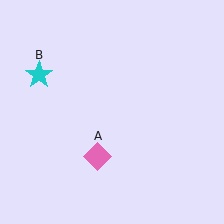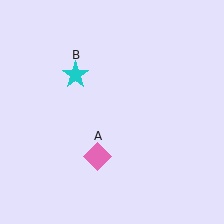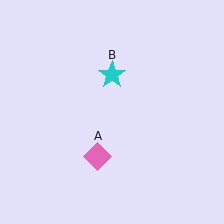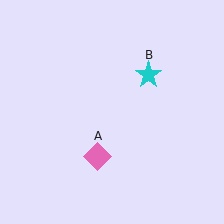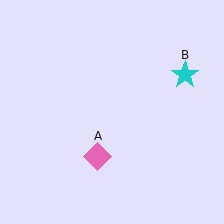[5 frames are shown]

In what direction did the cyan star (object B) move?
The cyan star (object B) moved right.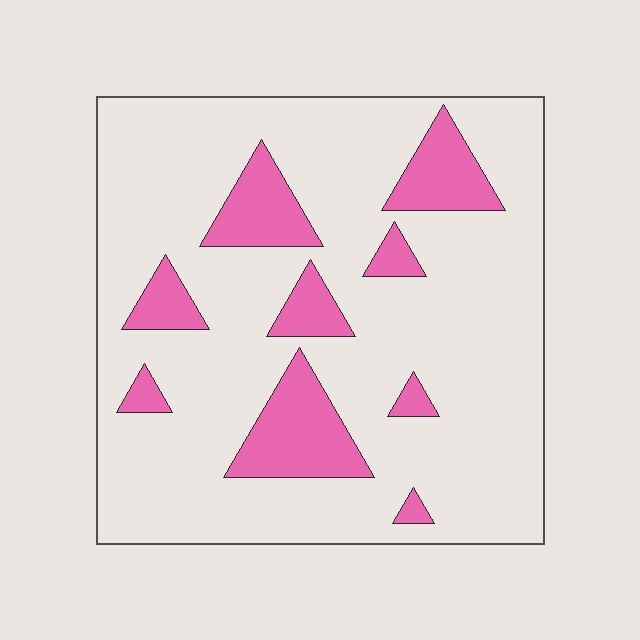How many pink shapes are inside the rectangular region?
9.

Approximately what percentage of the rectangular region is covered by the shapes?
Approximately 20%.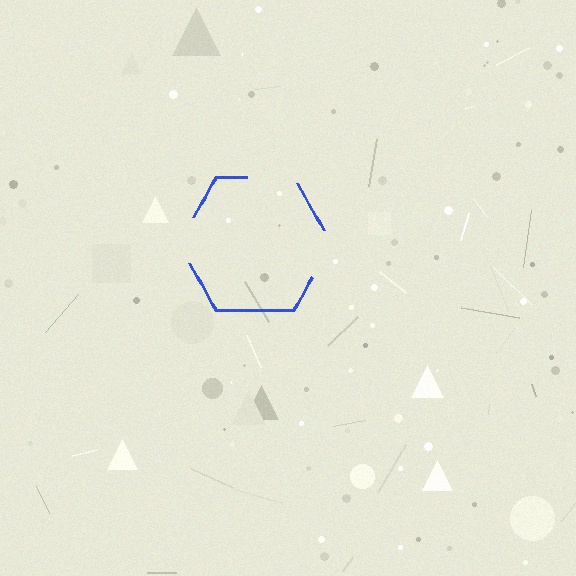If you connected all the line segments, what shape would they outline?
They would outline a hexagon.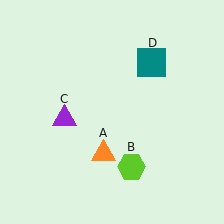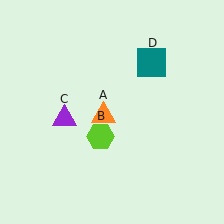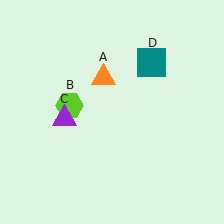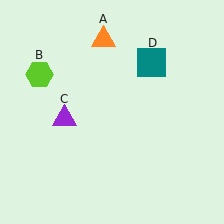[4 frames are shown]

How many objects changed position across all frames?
2 objects changed position: orange triangle (object A), lime hexagon (object B).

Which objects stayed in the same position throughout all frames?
Purple triangle (object C) and teal square (object D) remained stationary.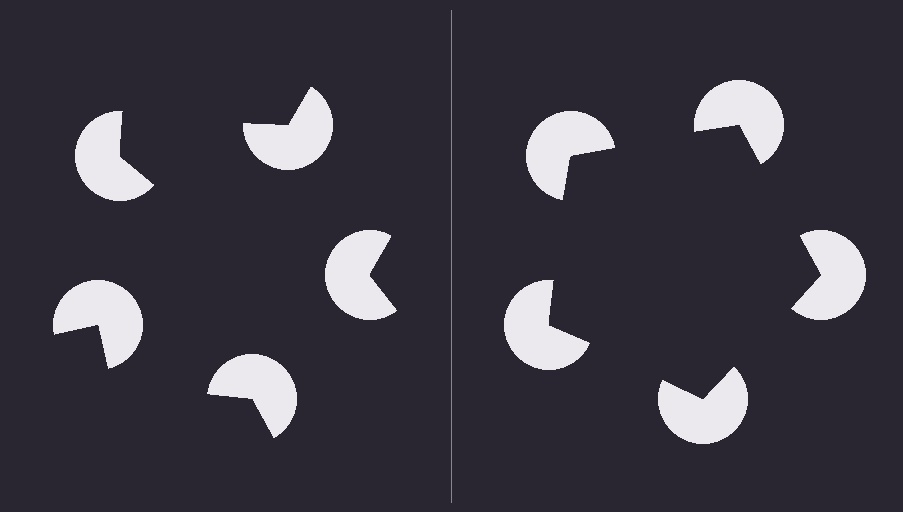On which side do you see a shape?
An illusory pentagon appears on the right side. On the left side the wedge cuts are rotated, so no coherent shape forms.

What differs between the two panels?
The pac-man discs are positioned identically on both sides; only the wedge orientations differ. On the right they align to a pentagon; on the left they are misaligned.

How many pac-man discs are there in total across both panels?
10 — 5 on each side.